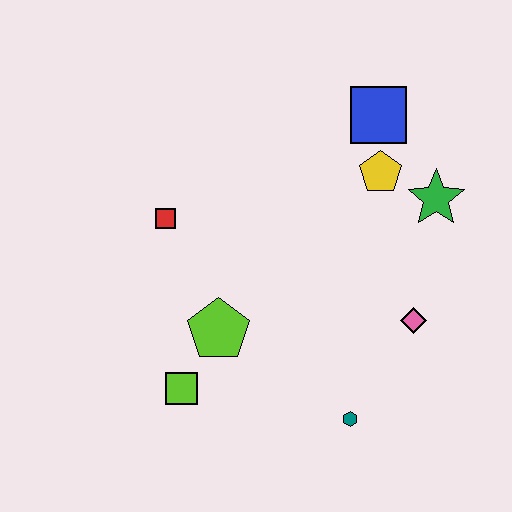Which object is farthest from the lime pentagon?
The blue square is farthest from the lime pentagon.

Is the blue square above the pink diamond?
Yes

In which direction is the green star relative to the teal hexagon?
The green star is above the teal hexagon.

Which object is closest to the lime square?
The lime pentagon is closest to the lime square.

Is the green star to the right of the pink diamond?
Yes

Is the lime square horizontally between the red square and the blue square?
Yes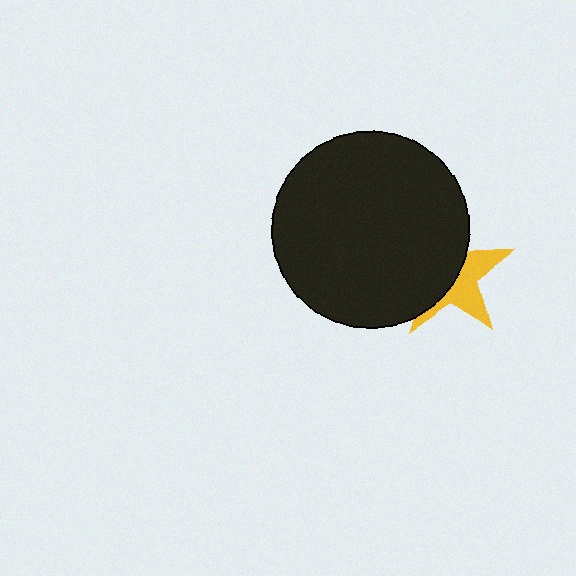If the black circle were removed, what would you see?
You would see the complete yellow star.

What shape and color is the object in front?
The object in front is a black circle.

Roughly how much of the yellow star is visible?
A small part of it is visible (roughly 42%).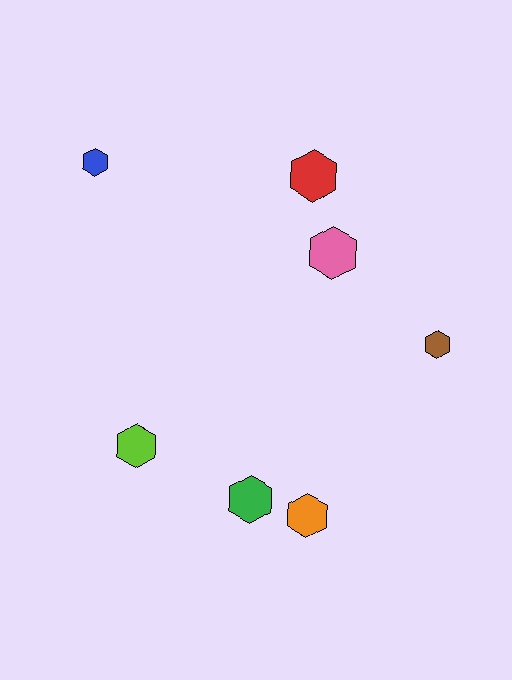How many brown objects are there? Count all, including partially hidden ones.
There is 1 brown object.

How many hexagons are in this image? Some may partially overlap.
There are 7 hexagons.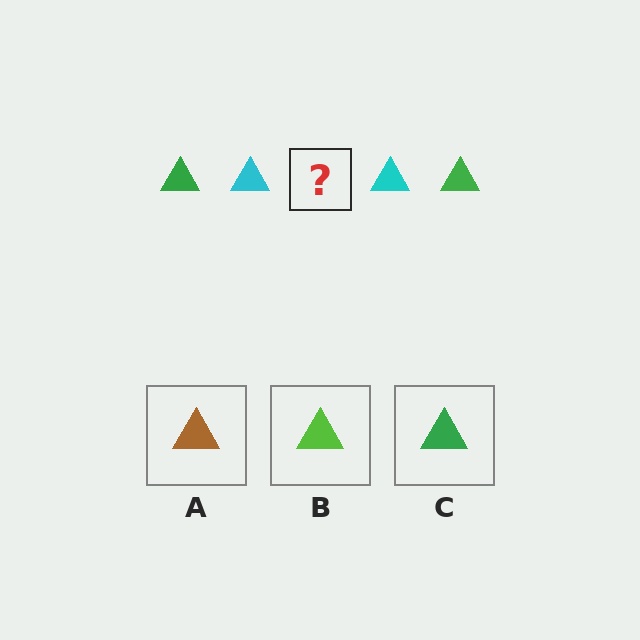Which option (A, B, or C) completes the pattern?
C.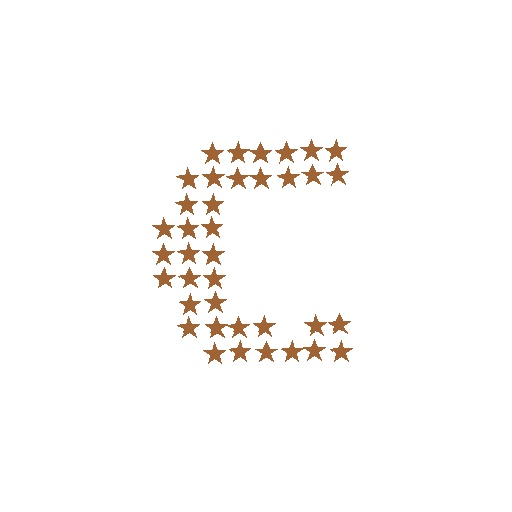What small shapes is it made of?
It is made of small stars.